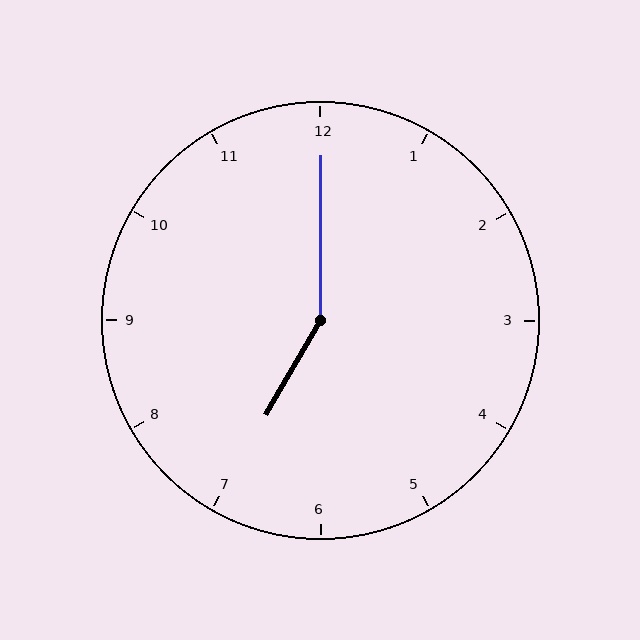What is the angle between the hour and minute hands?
Approximately 150 degrees.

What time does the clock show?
7:00.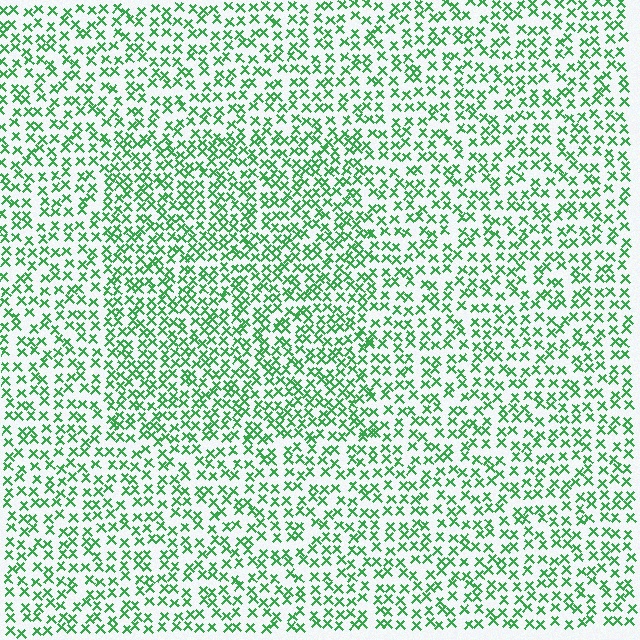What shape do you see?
I see a rectangle.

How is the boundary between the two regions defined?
The boundary is defined by a change in element density (approximately 1.5x ratio). All elements are the same color, size, and shape.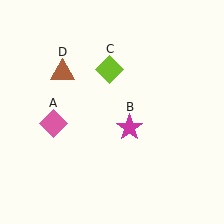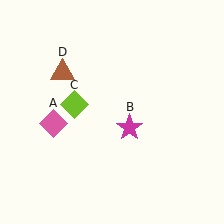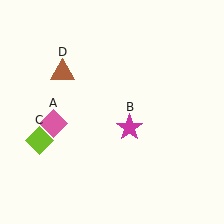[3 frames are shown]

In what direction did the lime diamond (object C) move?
The lime diamond (object C) moved down and to the left.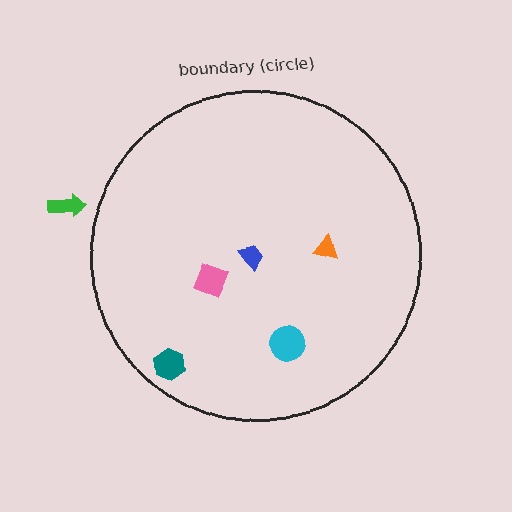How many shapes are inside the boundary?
5 inside, 1 outside.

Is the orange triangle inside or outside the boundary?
Inside.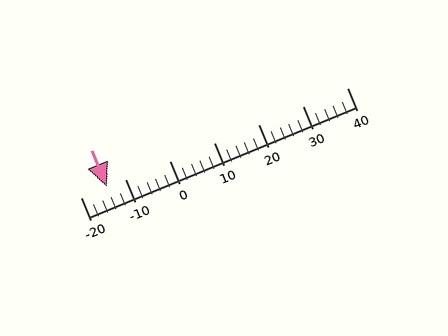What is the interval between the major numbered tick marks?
The major tick marks are spaced 10 units apart.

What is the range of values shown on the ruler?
The ruler shows values from -20 to 40.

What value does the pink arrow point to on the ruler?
The pink arrow points to approximately -14.